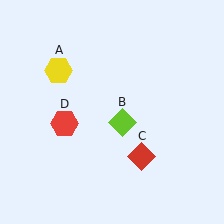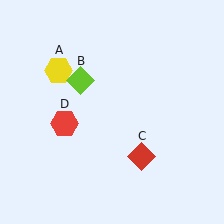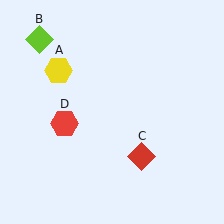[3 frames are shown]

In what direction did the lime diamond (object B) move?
The lime diamond (object B) moved up and to the left.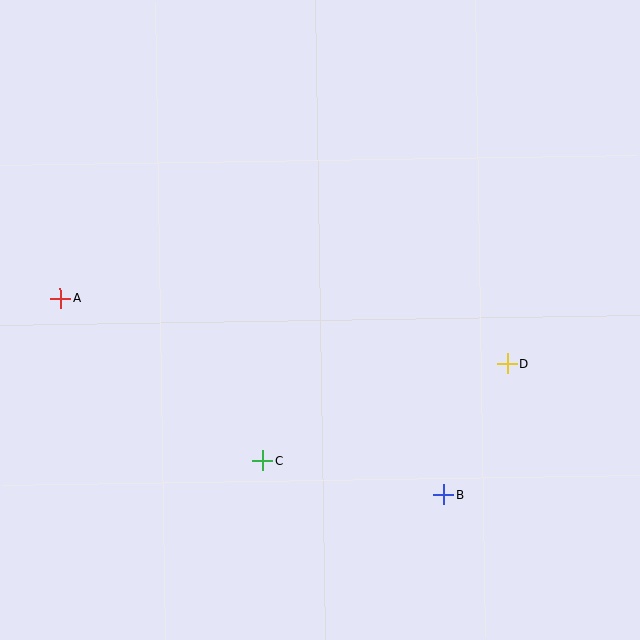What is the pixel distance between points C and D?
The distance between C and D is 263 pixels.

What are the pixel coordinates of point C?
Point C is at (263, 461).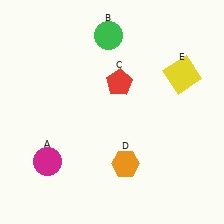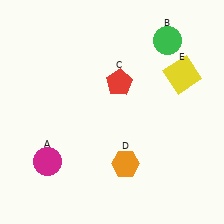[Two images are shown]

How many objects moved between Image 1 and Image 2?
1 object moved between the two images.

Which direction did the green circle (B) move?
The green circle (B) moved right.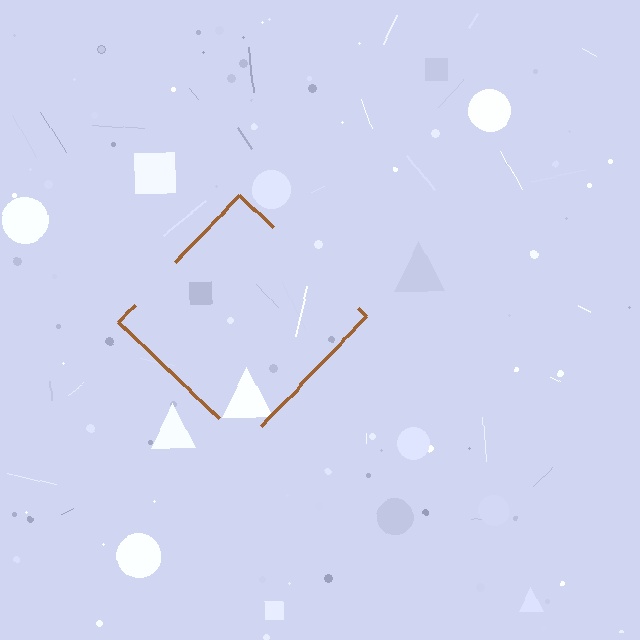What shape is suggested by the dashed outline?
The dashed outline suggests a diamond.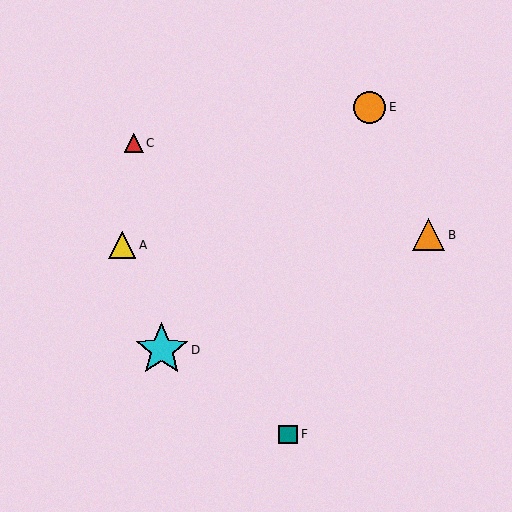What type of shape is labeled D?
Shape D is a cyan star.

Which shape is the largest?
The cyan star (labeled D) is the largest.